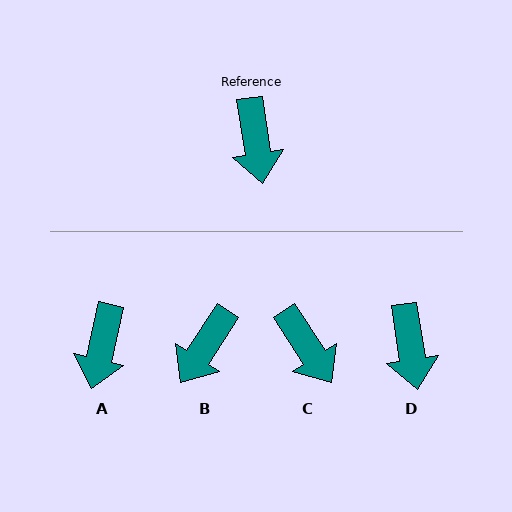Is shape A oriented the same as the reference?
No, it is off by about 22 degrees.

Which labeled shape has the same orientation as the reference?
D.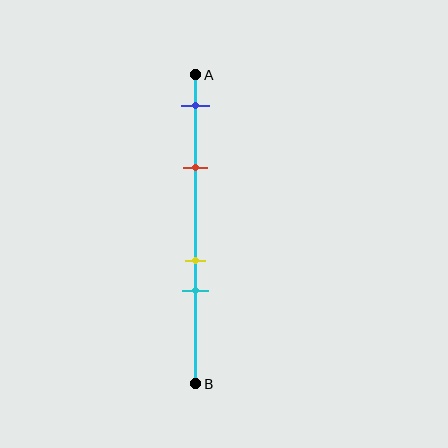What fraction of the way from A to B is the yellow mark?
The yellow mark is approximately 60% (0.6) of the way from A to B.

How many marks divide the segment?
There are 4 marks dividing the segment.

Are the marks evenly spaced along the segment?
No, the marks are not evenly spaced.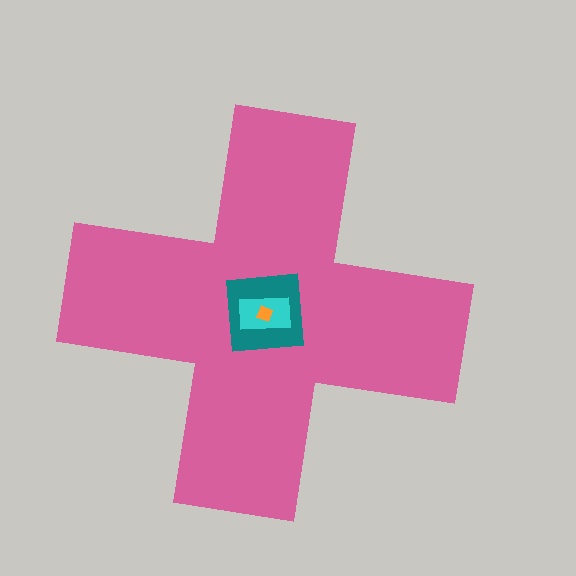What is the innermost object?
The orange square.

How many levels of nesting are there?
4.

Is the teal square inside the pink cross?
Yes.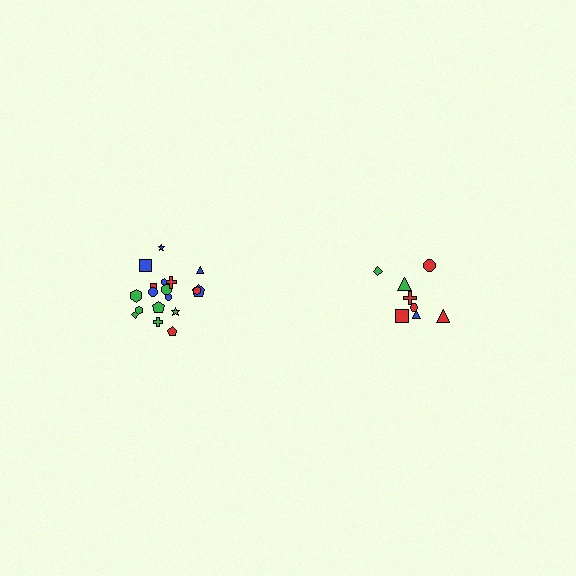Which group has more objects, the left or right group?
The left group.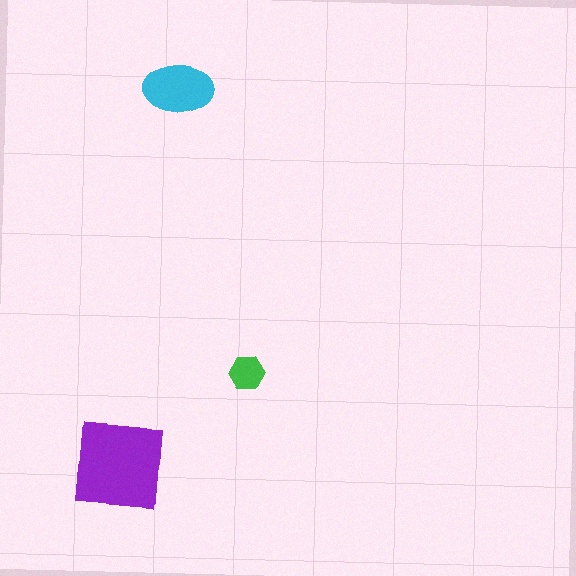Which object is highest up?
The cyan ellipse is topmost.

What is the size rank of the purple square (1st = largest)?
1st.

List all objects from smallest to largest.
The green hexagon, the cyan ellipse, the purple square.